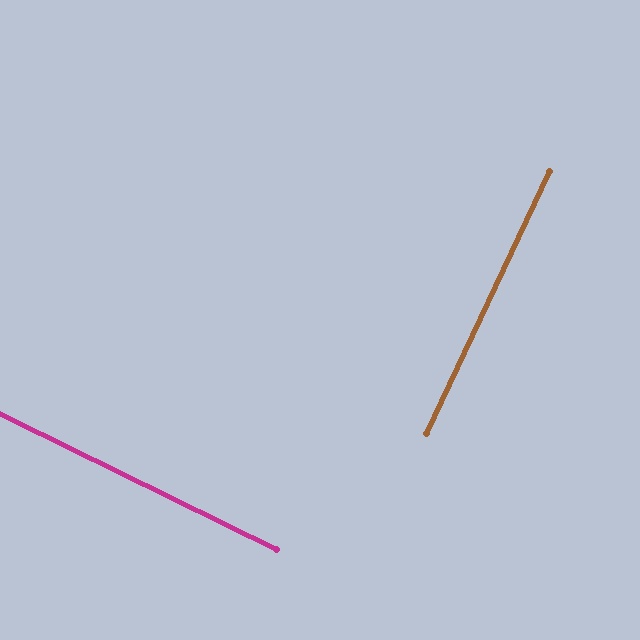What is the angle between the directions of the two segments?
Approximately 89 degrees.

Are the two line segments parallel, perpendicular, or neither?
Perpendicular — they meet at approximately 89°.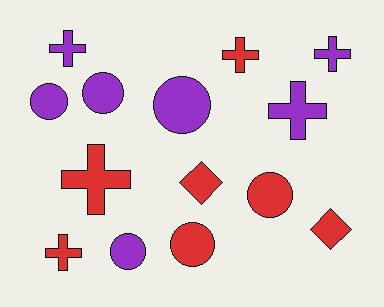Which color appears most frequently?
Red, with 7 objects.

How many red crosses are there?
There are 3 red crosses.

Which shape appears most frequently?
Cross, with 6 objects.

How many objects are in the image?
There are 14 objects.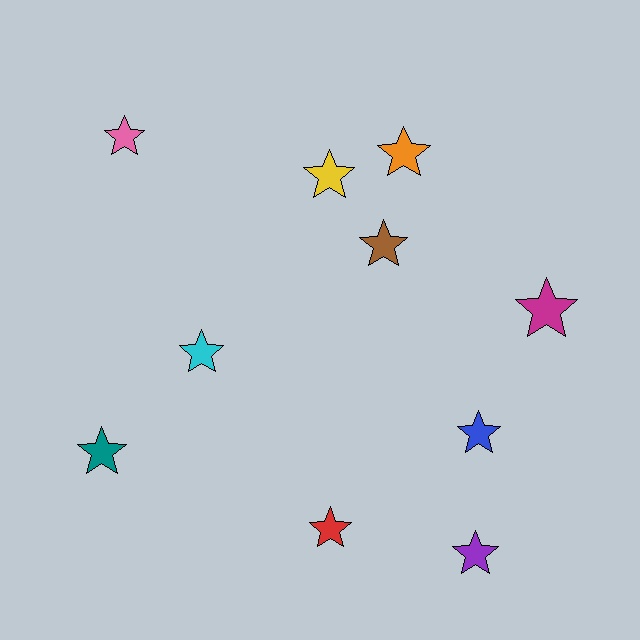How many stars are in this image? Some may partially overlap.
There are 10 stars.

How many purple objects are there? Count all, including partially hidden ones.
There is 1 purple object.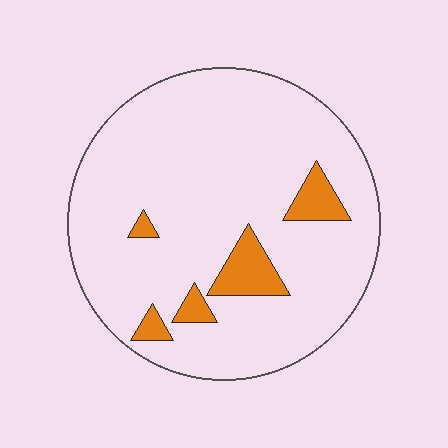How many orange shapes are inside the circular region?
5.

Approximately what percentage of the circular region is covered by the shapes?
Approximately 10%.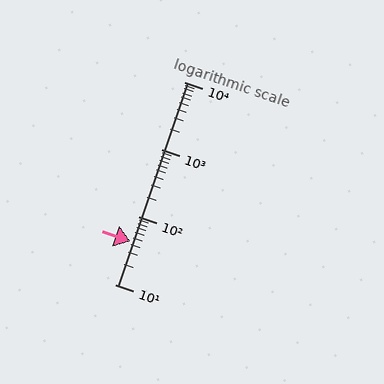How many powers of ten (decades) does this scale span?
The scale spans 3 decades, from 10 to 10000.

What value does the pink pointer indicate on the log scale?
The pointer indicates approximately 43.